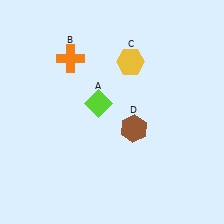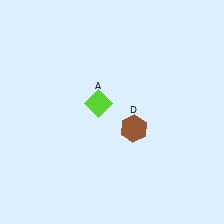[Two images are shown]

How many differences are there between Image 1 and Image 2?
There are 2 differences between the two images.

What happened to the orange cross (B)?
The orange cross (B) was removed in Image 2. It was in the top-left area of Image 1.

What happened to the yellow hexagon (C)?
The yellow hexagon (C) was removed in Image 2. It was in the top-right area of Image 1.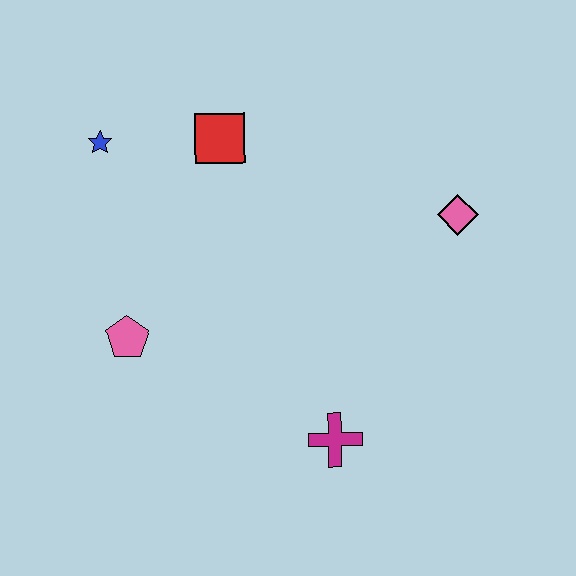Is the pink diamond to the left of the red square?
No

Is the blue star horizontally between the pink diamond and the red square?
No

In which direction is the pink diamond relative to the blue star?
The pink diamond is to the right of the blue star.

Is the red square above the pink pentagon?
Yes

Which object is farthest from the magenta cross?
The blue star is farthest from the magenta cross.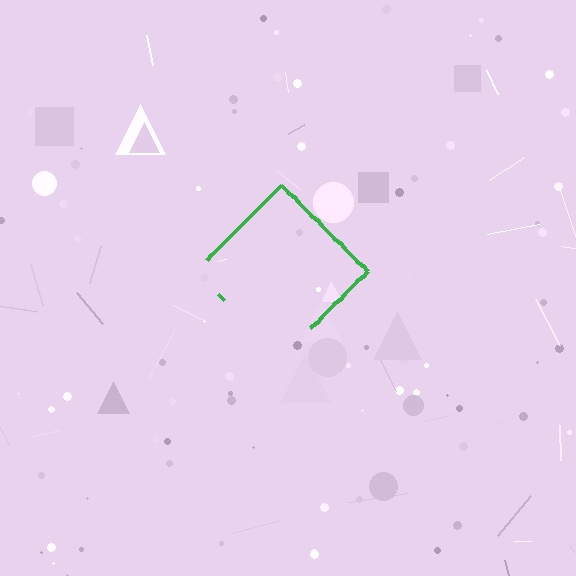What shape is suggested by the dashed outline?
The dashed outline suggests a diamond.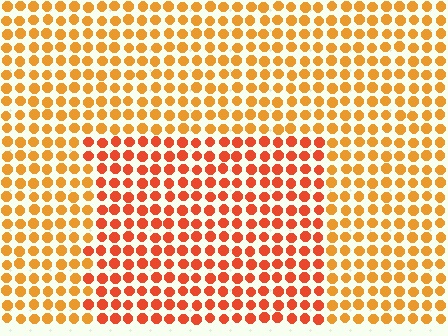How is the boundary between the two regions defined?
The boundary is defined purely by a slight shift in hue (about 26 degrees). Spacing, size, and orientation are identical on both sides.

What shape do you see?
I see a rectangle.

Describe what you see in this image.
The image is filled with small orange elements in a uniform arrangement. A rectangle-shaped region is visible where the elements are tinted to a slightly different hue, forming a subtle color boundary.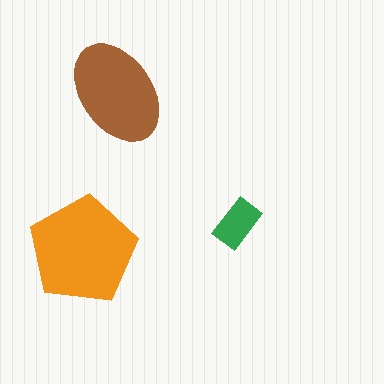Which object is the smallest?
The green rectangle.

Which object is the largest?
The orange pentagon.